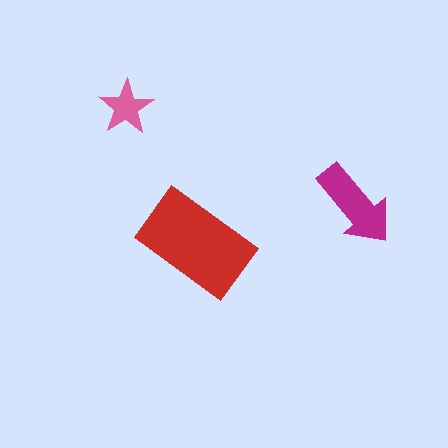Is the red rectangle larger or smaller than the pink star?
Larger.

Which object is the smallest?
The pink star.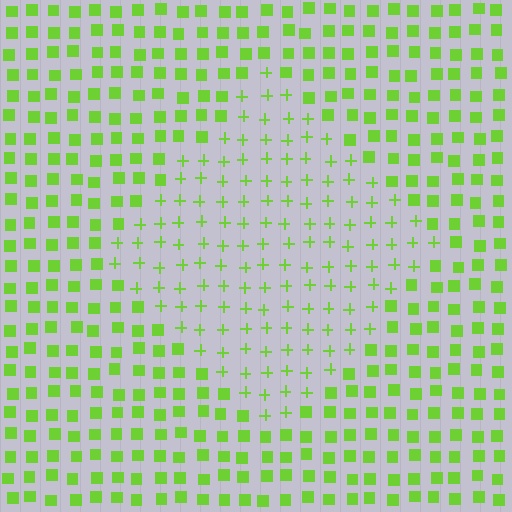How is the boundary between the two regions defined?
The boundary is defined by a change in element shape: plus signs inside vs. squares outside. All elements share the same color and spacing.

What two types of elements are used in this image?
The image uses plus signs inside the diamond region and squares outside it.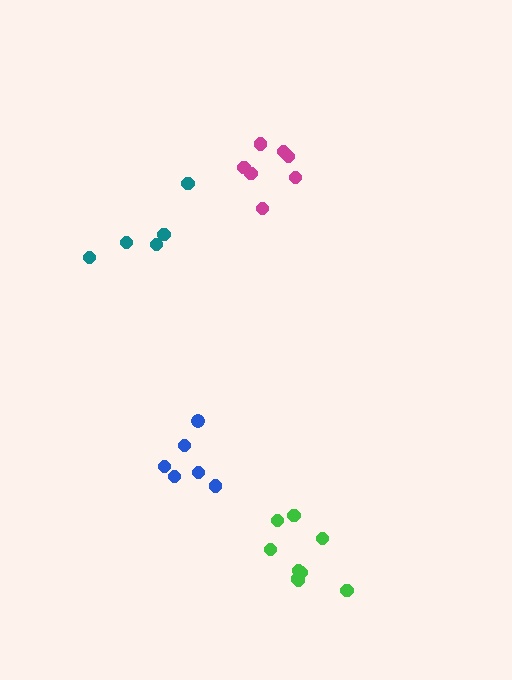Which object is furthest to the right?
The green cluster is rightmost.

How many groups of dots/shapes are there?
There are 4 groups.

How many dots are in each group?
Group 1: 5 dots, Group 2: 9 dots, Group 3: 6 dots, Group 4: 7 dots (27 total).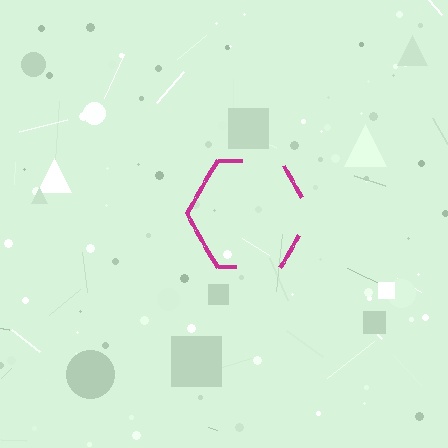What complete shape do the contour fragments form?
The contour fragments form a hexagon.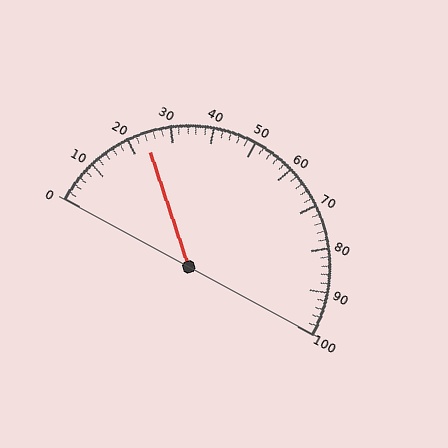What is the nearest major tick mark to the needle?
The nearest major tick mark is 20.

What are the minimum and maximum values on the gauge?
The gauge ranges from 0 to 100.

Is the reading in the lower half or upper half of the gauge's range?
The reading is in the lower half of the range (0 to 100).